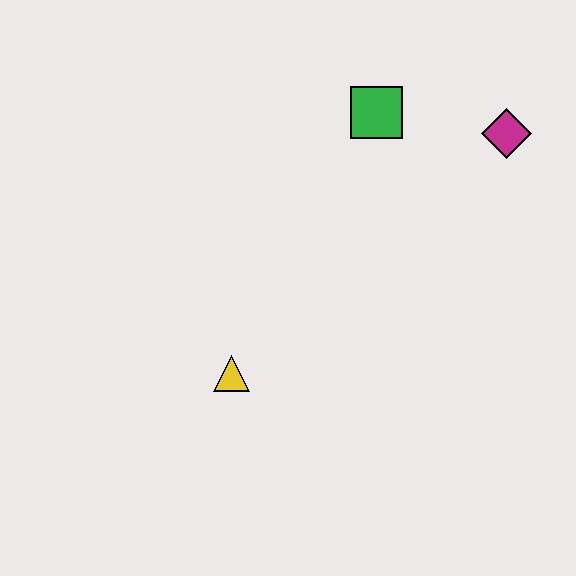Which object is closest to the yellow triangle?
The green square is closest to the yellow triangle.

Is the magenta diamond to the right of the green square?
Yes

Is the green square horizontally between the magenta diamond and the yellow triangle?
Yes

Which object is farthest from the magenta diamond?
The yellow triangle is farthest from the magenta diamond.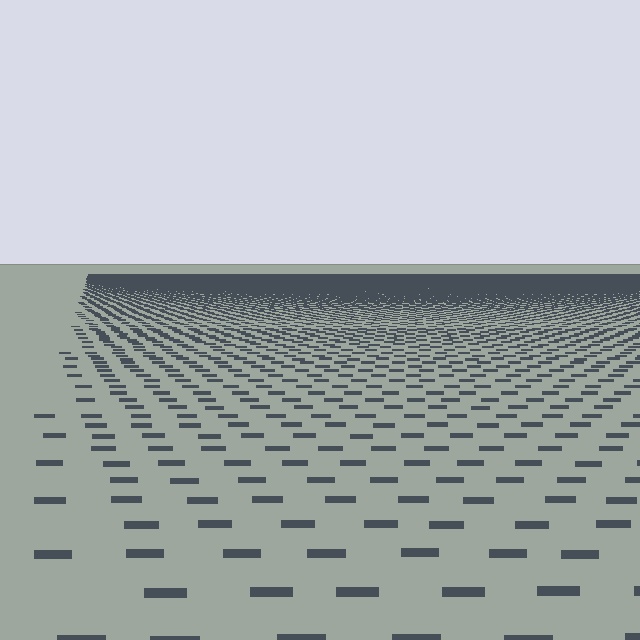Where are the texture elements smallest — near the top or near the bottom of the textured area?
Near the top.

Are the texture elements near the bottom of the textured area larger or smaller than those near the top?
Larger. Near the bottom, elements are closer to the viewer and appear at a bigger on-screen size.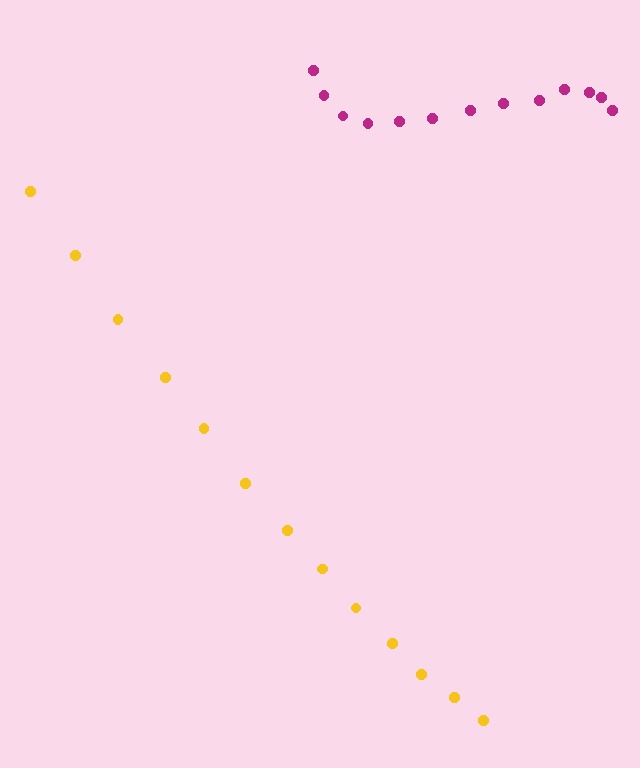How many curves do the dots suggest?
There are 2 distinct paths.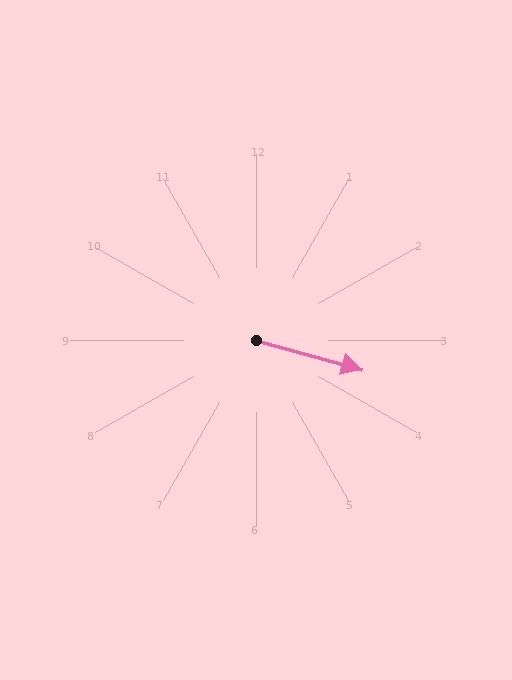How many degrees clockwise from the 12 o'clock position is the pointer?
Approximately 106 degrees.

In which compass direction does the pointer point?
East.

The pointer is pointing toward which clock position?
Roughly 4 o'clock.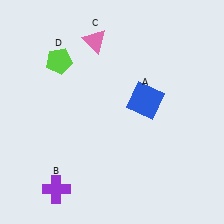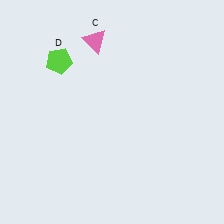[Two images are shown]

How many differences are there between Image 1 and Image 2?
There are 2 differences between the two images.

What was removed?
The blue square (A), the purple cross (B) were removed in Image 2.